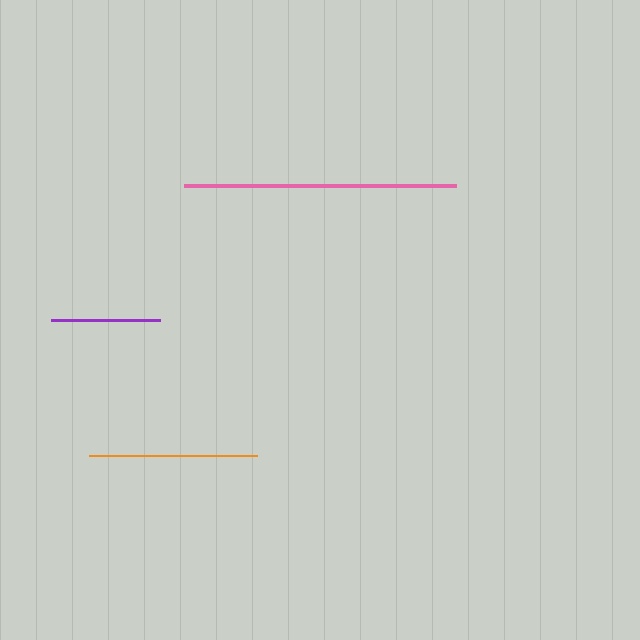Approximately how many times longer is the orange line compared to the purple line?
The orange line is approximately 1.5 times the length of the purple line.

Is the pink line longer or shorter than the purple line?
The pink line is longer than the purple line.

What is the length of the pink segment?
The pink segment is approximately 272 pixels long.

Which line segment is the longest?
The pink line is the longest at approximately 272 pixels.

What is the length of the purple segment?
The purple segment is approximately 109 pixels long.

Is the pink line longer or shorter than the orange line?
The pink line is longer than the orange line.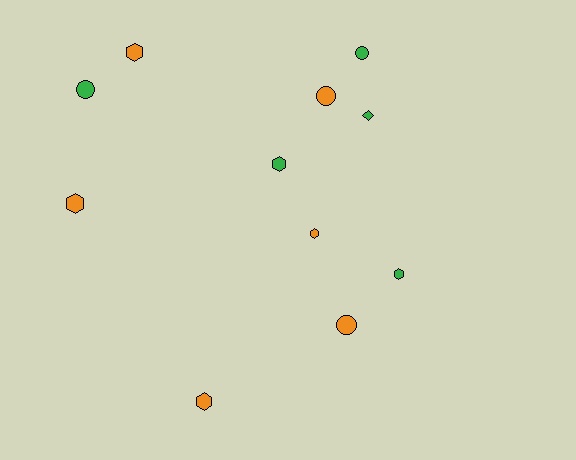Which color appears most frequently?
Orange, with 6 objects.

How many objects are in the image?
There are 11 objects.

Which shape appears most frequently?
Hexagon, with 6 objects.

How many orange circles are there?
There are 2 orange circles.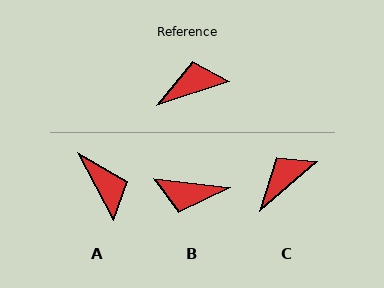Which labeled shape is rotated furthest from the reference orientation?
B, about 154 degrees away.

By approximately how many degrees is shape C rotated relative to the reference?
Approximately 22 degrees counter-clockwise.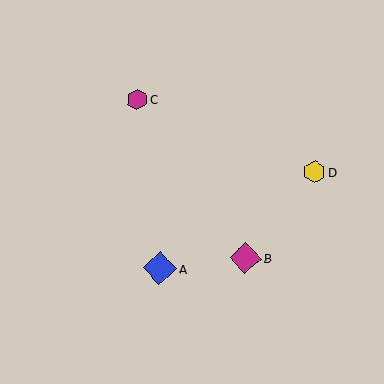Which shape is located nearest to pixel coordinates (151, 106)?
The magenta hexagon (labeled C) at (137, 99) is nearest to that location.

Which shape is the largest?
The blue diamond (labeled A) is the largest.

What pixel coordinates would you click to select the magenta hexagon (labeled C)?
Click at (137, 99) to select the magenta hexagon C.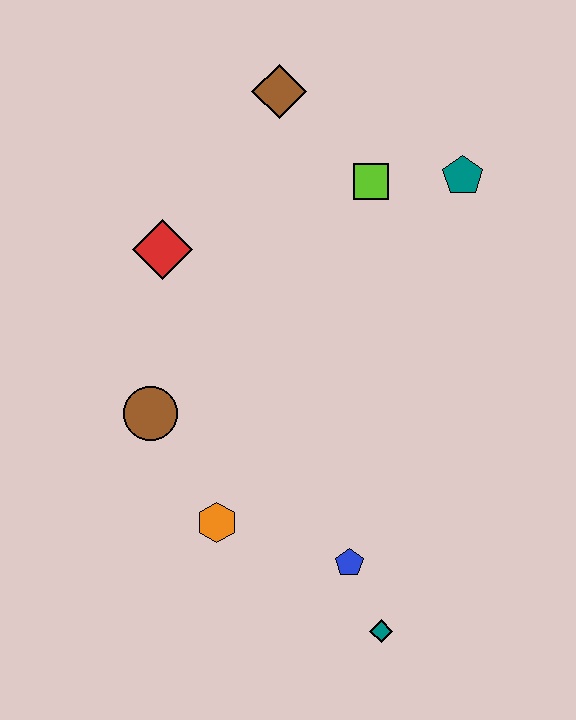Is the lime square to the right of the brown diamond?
Yes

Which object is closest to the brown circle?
The orange hexagon is closest to the brown circle.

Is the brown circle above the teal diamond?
Yes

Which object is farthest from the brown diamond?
The teal diamond is farthest from the brown diamond.